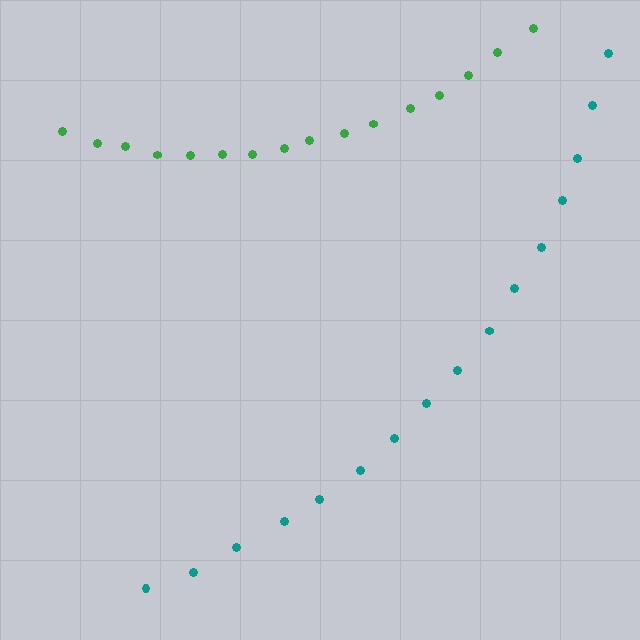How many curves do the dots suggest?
There are 2 distinct paths.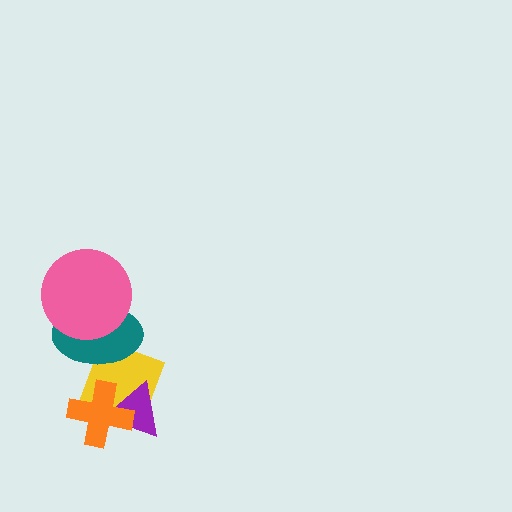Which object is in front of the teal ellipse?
The pink circle is in front of the teal ellipse.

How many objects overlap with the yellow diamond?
3 objects overlap with the yellow diamond.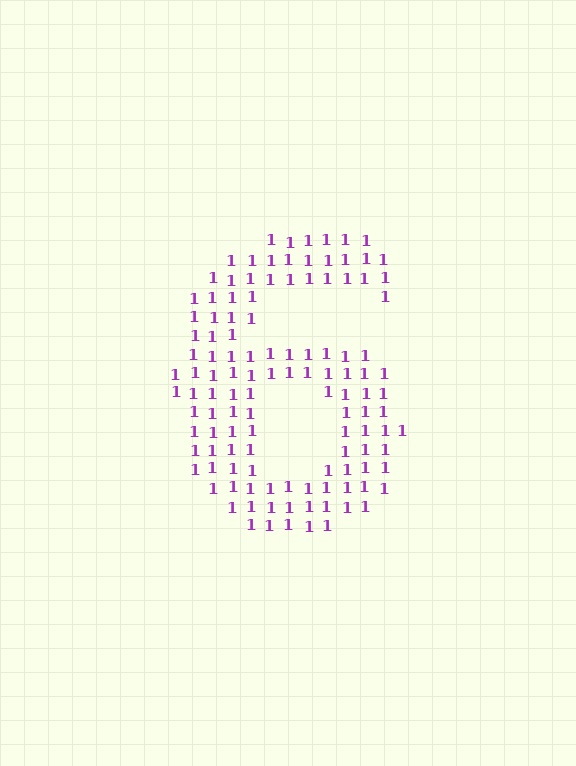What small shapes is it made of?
It is made of small digit 1's.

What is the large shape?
The large shape is the digit 6.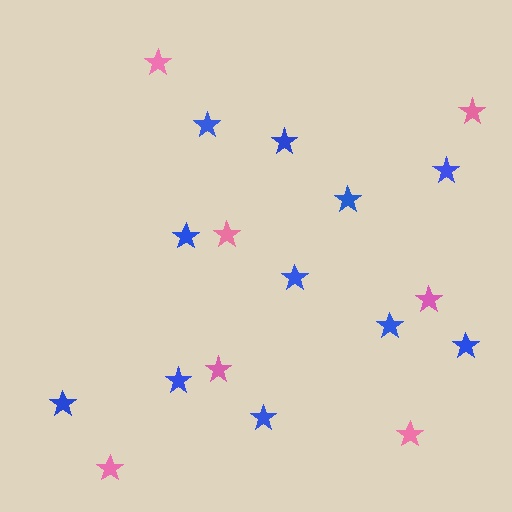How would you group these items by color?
There are 2 groups: one group of blue stars (11) and one group of pink stars (7).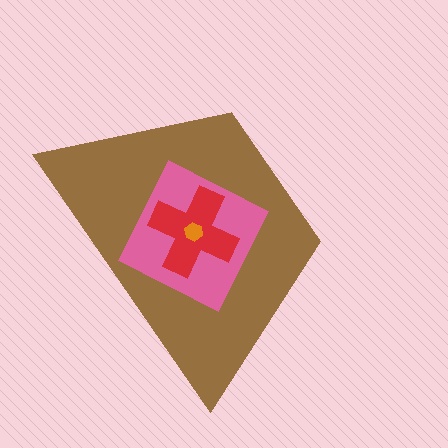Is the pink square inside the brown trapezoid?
Yes.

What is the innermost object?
The orange hexagon.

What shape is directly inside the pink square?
The red cross.